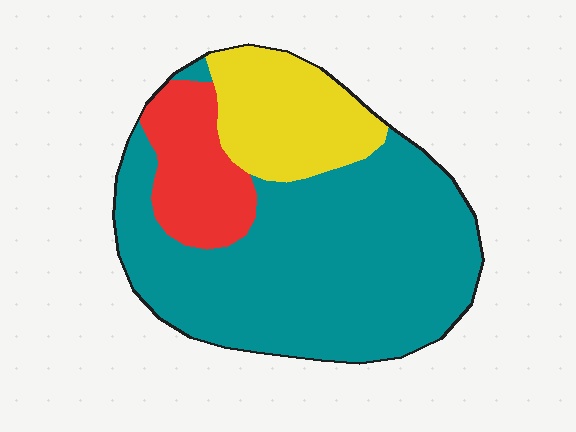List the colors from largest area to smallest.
From largest to smallest: teal, yellow, red.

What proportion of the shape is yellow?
Yellow takes up less than a quarter of the shape.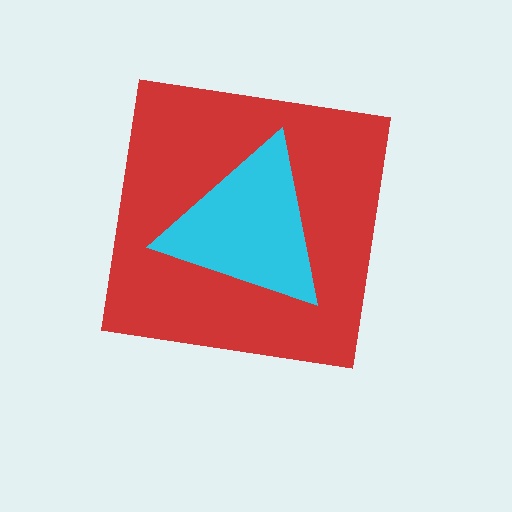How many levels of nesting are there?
2.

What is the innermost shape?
The cyan triangle.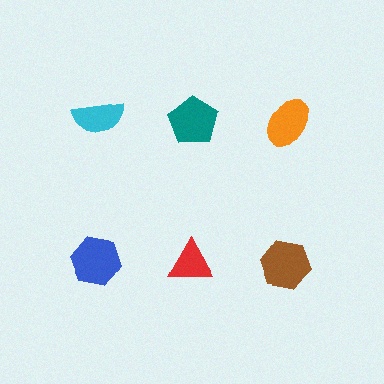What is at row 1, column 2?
A teal pentagon.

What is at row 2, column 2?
A red triangle.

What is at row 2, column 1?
A blue hexagon.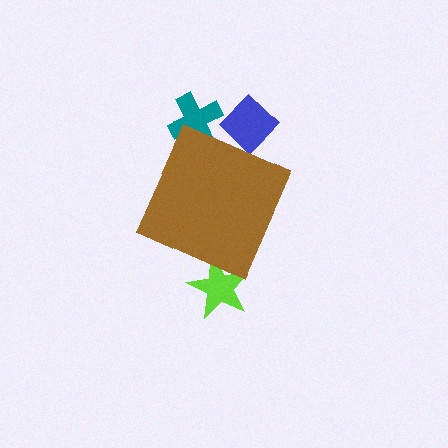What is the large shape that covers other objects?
A brown diamond.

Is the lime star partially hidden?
Yes, the lime star is partially hidden behind the brown diamond.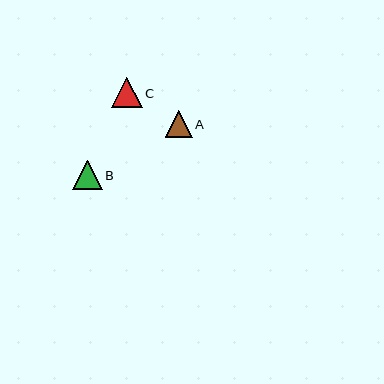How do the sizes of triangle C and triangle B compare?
Triangle C and triangle B are approximately the same size.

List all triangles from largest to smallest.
From largest to smallest: C, B, A.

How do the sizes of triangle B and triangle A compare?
Triangle B and triangle A are approximately the same size.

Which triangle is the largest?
Triangle C is the largest with a size of approximately 31 pixels.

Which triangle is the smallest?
Triangle A is the smallest with a size of approximately 27 pixels.